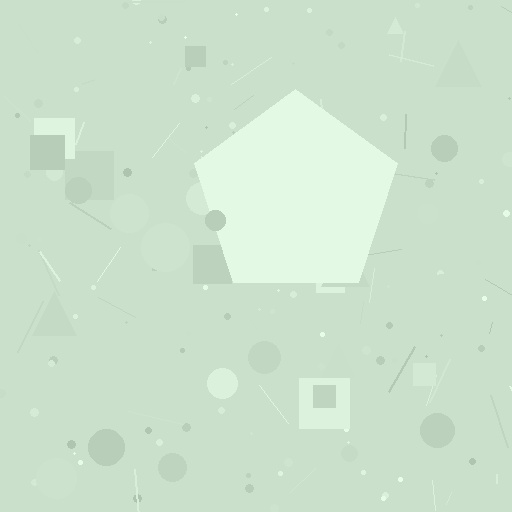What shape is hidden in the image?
A pentagon is hidden in the image.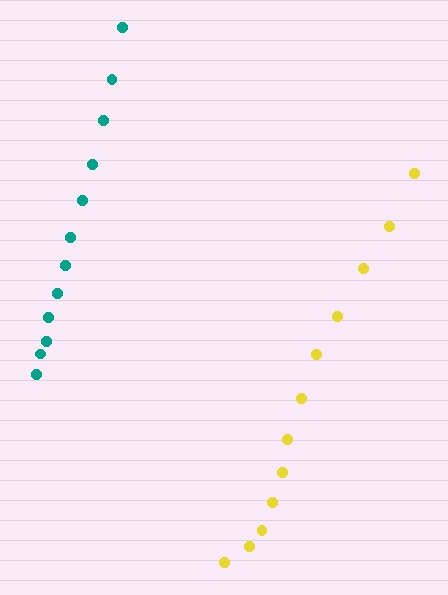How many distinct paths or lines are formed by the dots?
There are 2 distinct paths.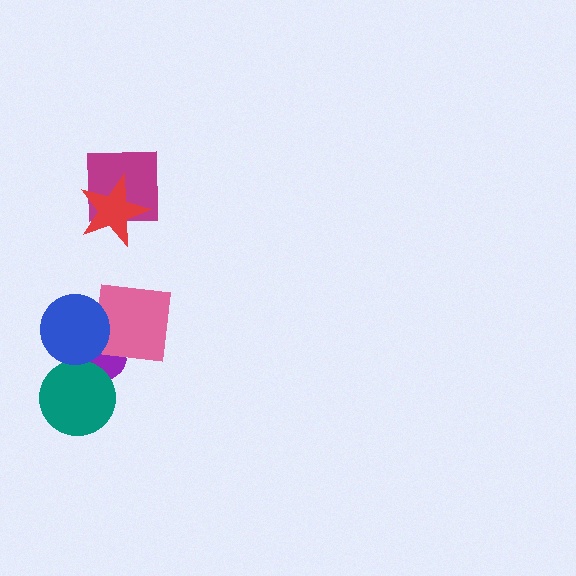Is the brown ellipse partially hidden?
Yes, it is partially covered by another shape.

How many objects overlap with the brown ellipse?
4 objects overlap with the brown ellipse.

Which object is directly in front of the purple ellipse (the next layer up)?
The pink square is directly in front of the purple ellipse.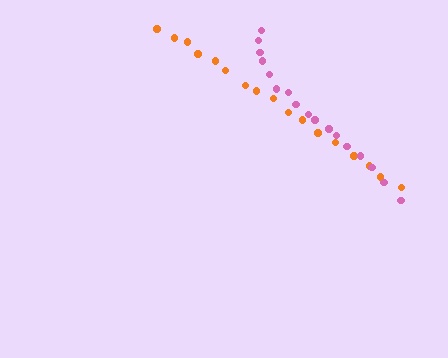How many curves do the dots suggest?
There are 2 distinct paths.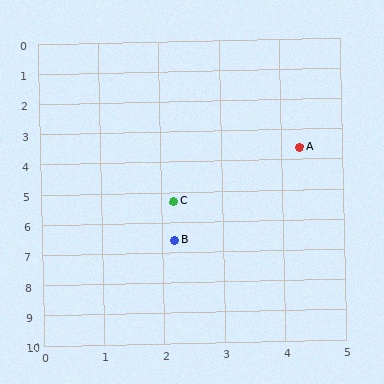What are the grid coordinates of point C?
Point C is at approximately (2.2, 5.3).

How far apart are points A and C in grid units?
Points A and C are about 2.7 grid units apart.